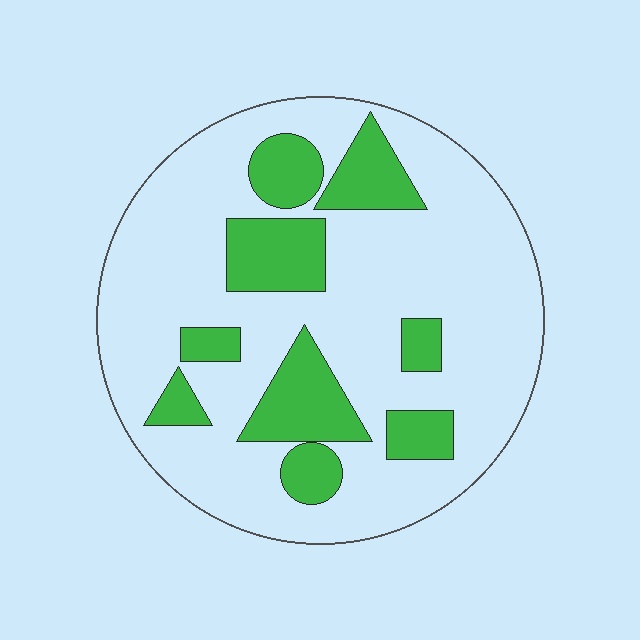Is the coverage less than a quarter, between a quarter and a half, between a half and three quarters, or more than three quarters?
Less than a quarter.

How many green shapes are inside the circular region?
9.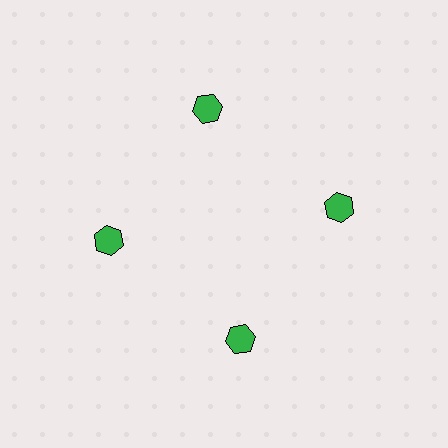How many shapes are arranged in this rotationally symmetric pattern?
There are 4 shapes, arranged in 4 groups of 1.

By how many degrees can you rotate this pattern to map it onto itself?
The pattern maps onto itself every 90 degrees of rotation.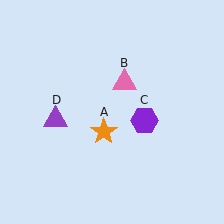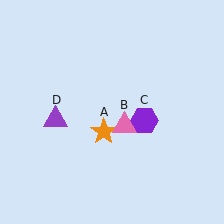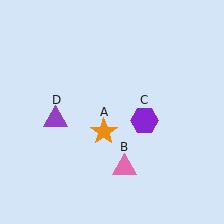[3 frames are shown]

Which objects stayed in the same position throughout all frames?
Orange star (object A) and purple hexagon (object C) and purple triangle (object D) remained stationary.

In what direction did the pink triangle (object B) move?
The pink triangle (object B) moved down.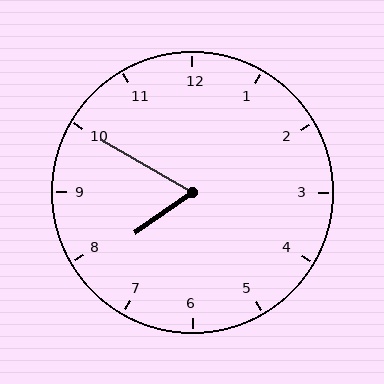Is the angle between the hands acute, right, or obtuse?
It is acute.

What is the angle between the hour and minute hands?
Approximately 65 degrees.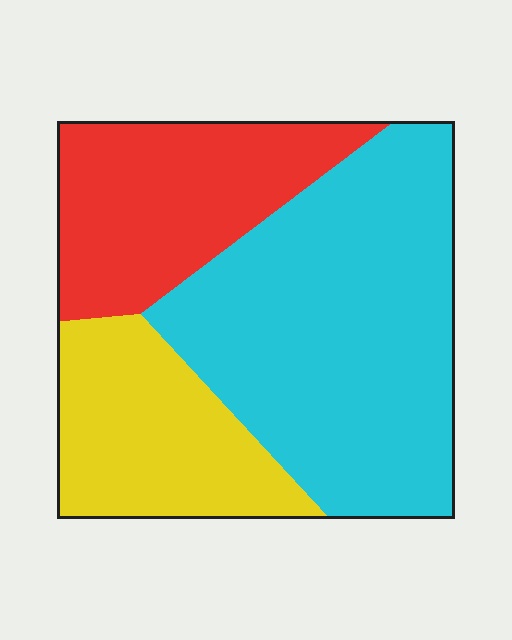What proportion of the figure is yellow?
Yellow takes up about one quarter (1/4) of the figure.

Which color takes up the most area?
Cyan, at roughly 50%.